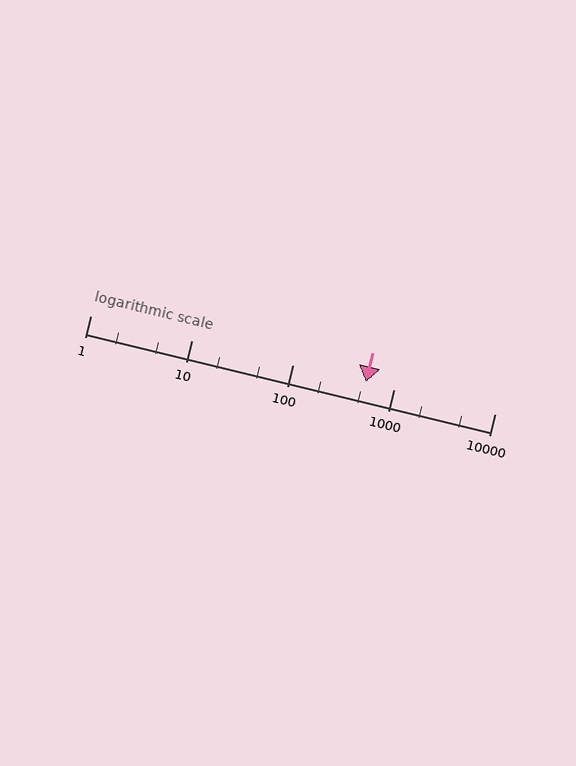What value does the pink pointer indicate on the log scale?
The pointer indicates approximately 530.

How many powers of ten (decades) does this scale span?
The scale spans 4 decades, from 1 to 10000.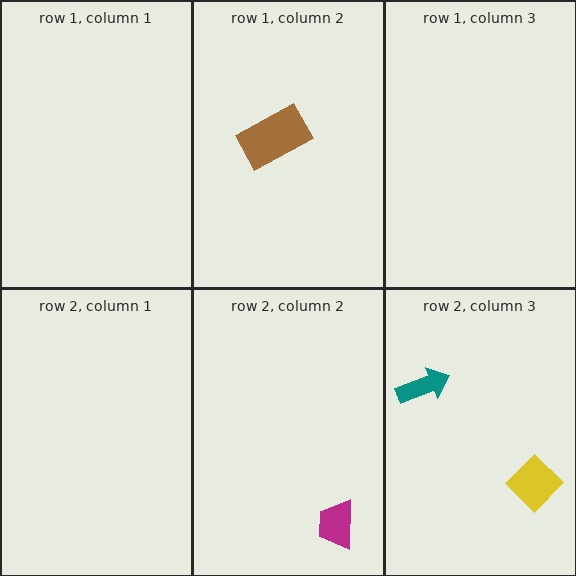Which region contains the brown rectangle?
The row 1, column 2 region.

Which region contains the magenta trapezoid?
The row 2, column 2 region.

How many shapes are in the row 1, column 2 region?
1.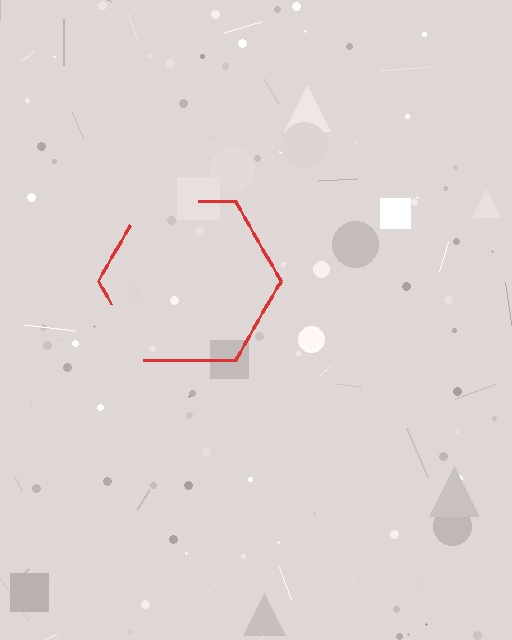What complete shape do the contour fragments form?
The contour fragments form a hexagon.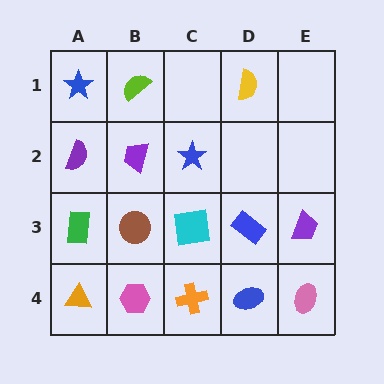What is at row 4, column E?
A pink ellipse.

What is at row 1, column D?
A yellow semicircle.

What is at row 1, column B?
A lime semicircle.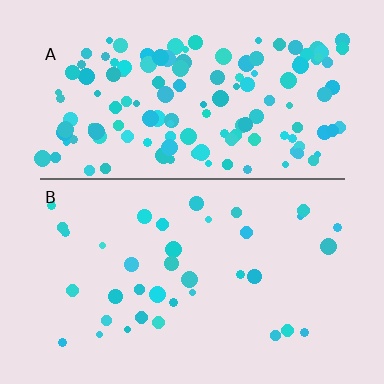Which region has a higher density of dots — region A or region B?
A (the top).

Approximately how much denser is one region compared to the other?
Approximately 3.7× — region A over region B.